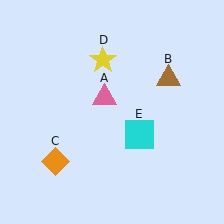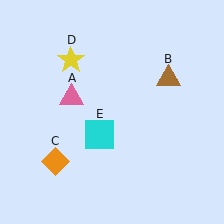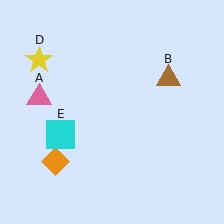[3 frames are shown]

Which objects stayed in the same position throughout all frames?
Brown triangle (object B) and orange diamond (object C) remained stationary.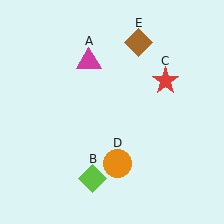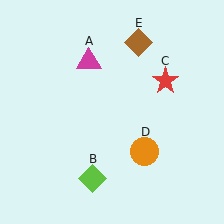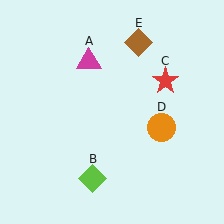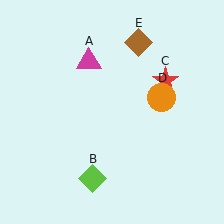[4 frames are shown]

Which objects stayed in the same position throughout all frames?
Magenta triangle (object A) and lime diamond (object B) and red star (object C) and brown diamond (object E) remained stationary.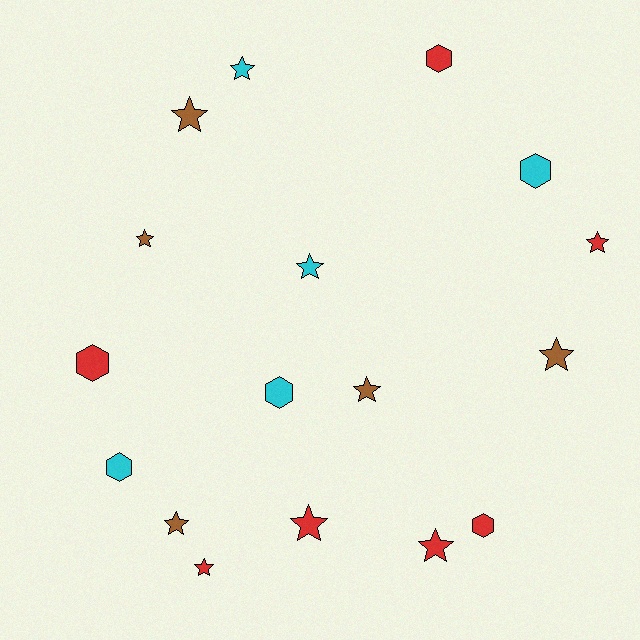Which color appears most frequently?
Red, with 7 objects.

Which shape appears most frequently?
Star, with 11 objects.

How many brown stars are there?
There are 5 brown stars.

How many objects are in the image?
There are 17 objects.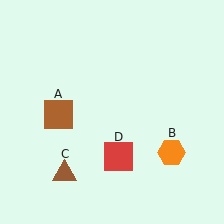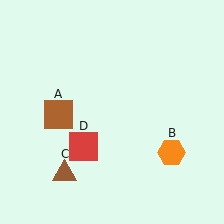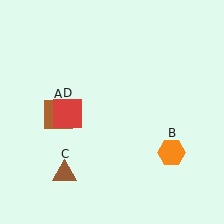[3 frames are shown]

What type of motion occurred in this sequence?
The red square (object D) rotated clockwise around the center of the scene.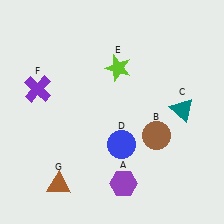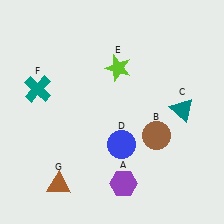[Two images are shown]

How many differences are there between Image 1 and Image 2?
There is 1 difference between the two images.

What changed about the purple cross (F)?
In Image 1, F is purple. In Image 2, it changed to teal.